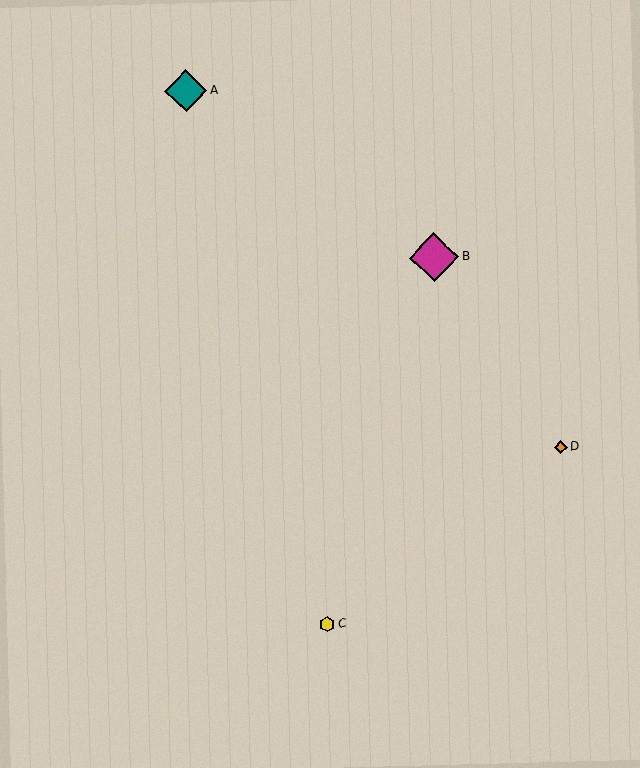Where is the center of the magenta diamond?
The center of the magenta diamond is at (434, 257).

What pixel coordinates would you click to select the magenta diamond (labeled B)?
Click at (434, 257) to select the magenta diamond B.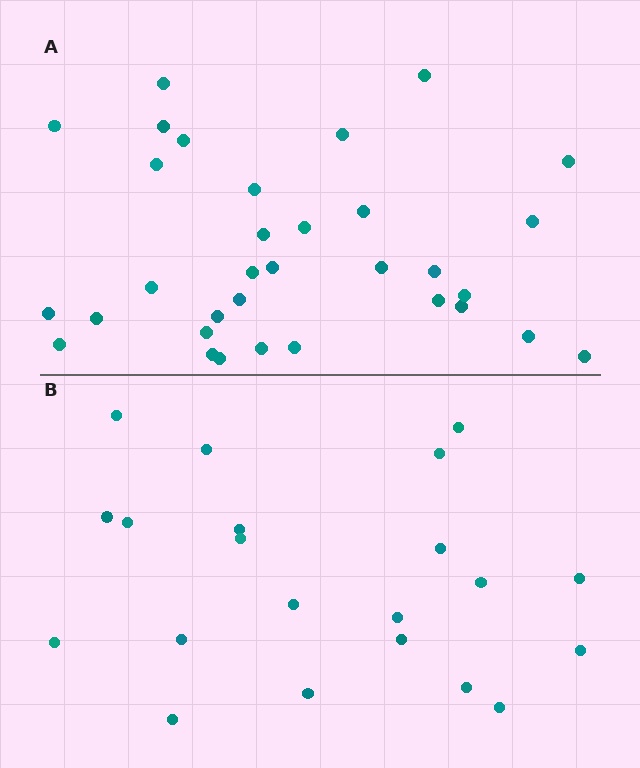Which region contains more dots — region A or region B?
Region A (the top region) has more dots.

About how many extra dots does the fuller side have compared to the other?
Region A has roughly 12 or so more dots than region B.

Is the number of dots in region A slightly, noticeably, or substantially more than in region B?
Region A has substantially more. The ratio is roughly 1.6 to 1.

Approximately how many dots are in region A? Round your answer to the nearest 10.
About 30 dots. (The exact count is 33, which rounds to 30.)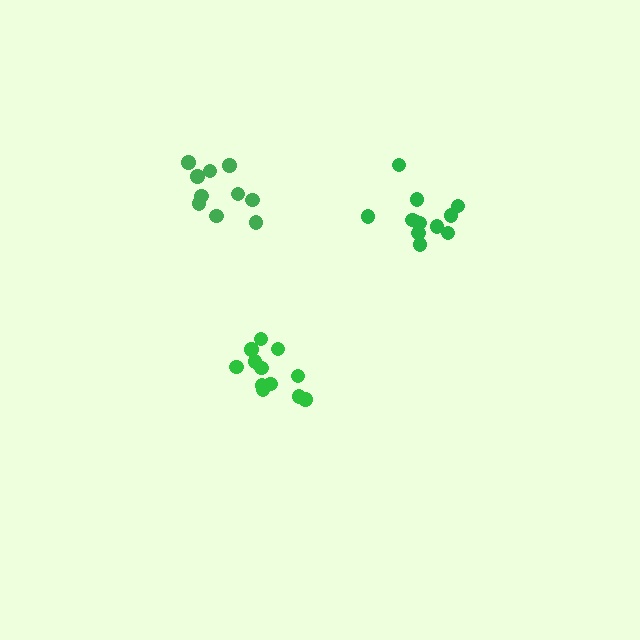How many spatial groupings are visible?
There are 3 spatial groupings.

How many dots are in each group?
Group 1: 10 dots, Group 2: 12 dots, Group 3: 12 dots (34 total).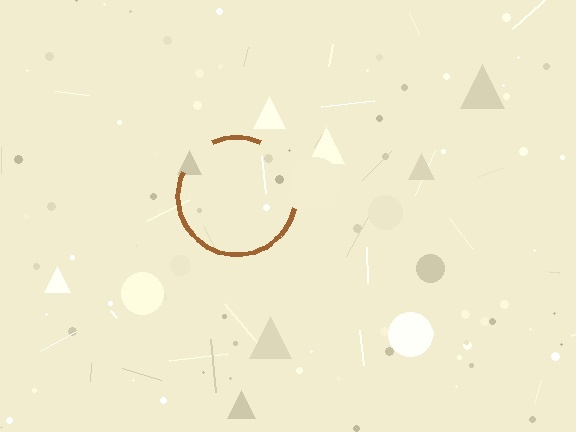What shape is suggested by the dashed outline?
The dashed outline suggests a circle.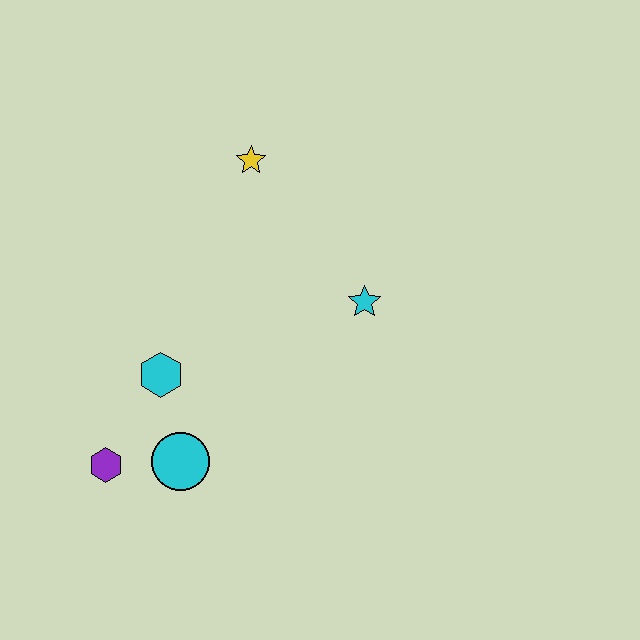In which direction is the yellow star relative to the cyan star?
The yellow star is above the cyan star.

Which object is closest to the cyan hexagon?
The cyan circle is closest to the cyan hexagon.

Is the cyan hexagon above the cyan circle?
Yes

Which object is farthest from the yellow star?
The purple hexagon is farthest from the yellow star.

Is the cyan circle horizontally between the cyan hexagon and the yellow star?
Yes